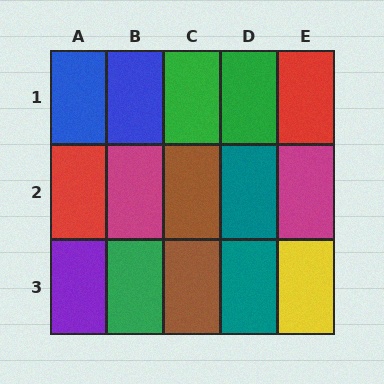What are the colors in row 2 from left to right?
Red, magenta, brown, teal, magenta.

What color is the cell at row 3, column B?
Green.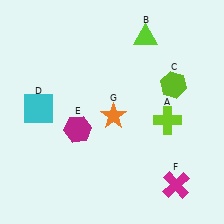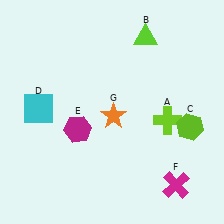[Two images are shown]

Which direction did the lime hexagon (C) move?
The lime hexagon (C) moved down.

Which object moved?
The lime hexagon (C) moved down.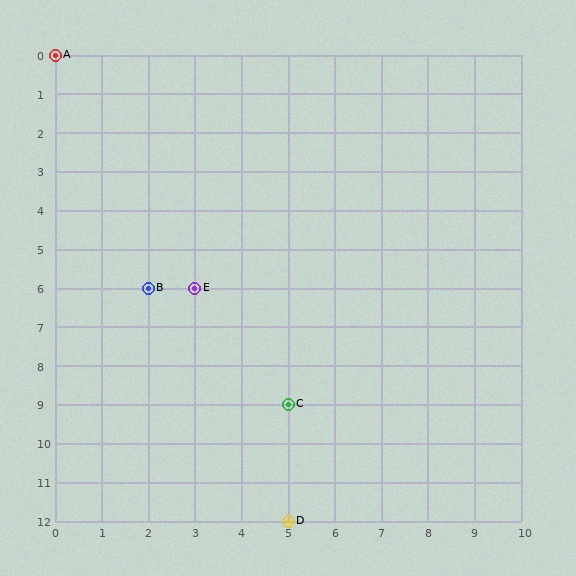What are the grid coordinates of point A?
Point A is at grid coordinates (0, 0).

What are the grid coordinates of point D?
Point D is at grid coordinates (5, 12).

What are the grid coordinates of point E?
Point E is at grid coordinates (3, 6).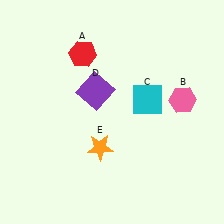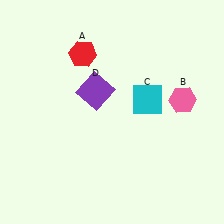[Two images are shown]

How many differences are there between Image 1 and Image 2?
There is 1 difference between the two images.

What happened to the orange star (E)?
The orange star (E) was removed in Image 2. It was in the bottom-left area of Image 1.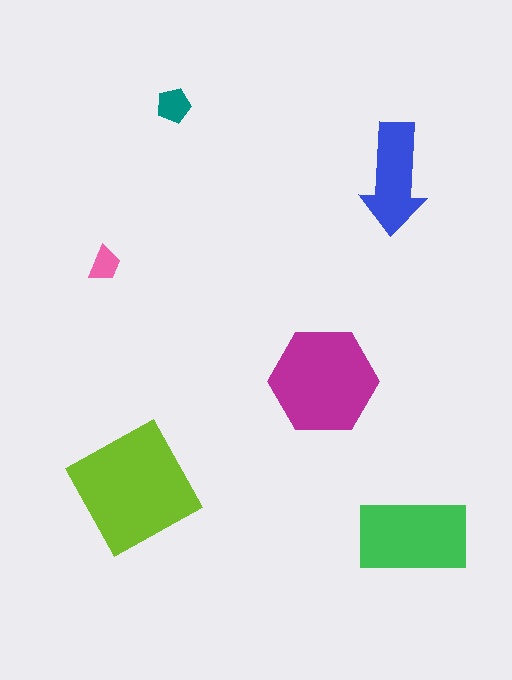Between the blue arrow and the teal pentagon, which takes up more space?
The blue arrow.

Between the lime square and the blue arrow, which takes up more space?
The lime square.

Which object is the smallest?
The pink trapezoid.